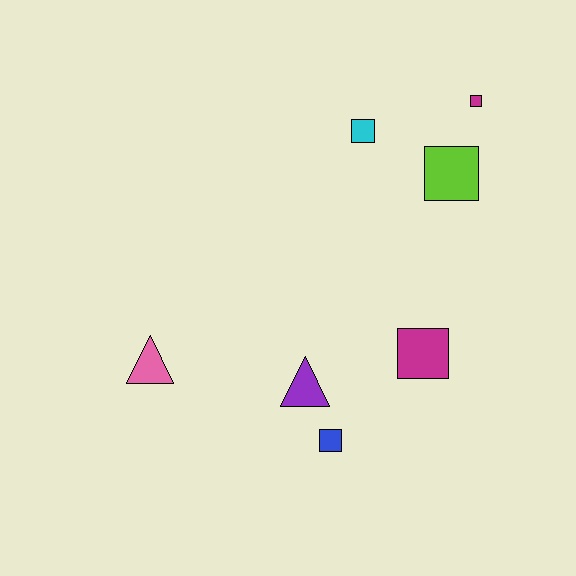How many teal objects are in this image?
There are no teal objects.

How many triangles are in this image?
There are 2 triangles.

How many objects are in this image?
There are 7 objects.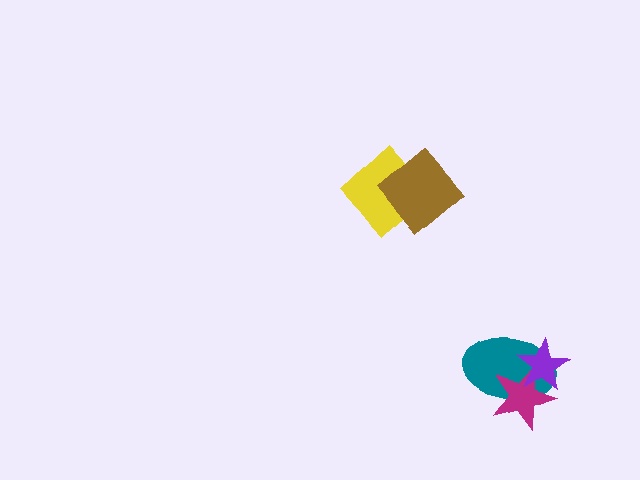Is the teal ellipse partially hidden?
Yes, it is partially covered by another shape.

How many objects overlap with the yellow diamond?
1 object overlaps with the yellow diamond.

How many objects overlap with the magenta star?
2 objects overlap with the magenta star.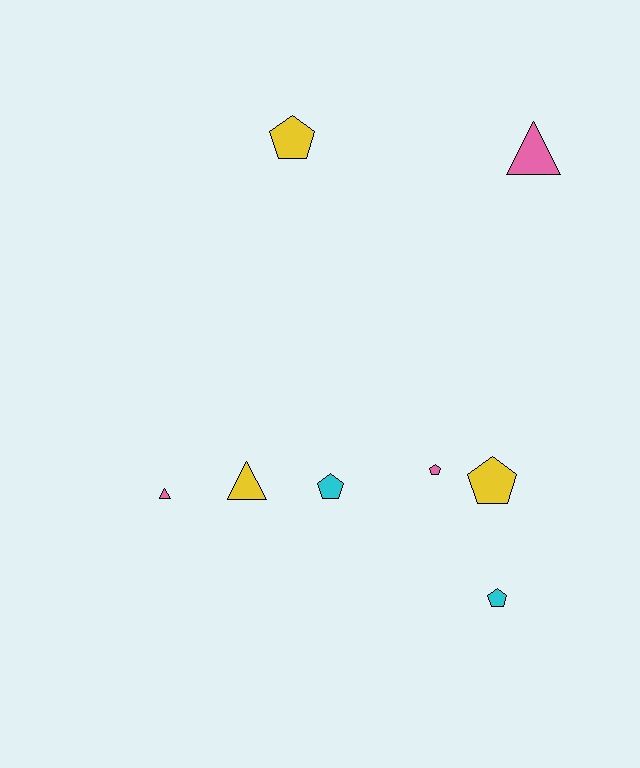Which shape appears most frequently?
Pentagon, with 5 objects.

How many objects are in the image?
There are 8 objects.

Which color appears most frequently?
Pink, with 3 objects.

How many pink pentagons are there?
There is 1 pink pentagon.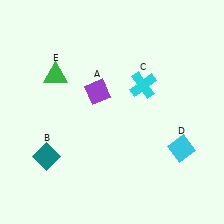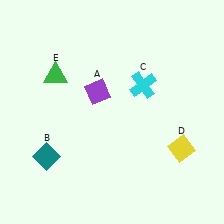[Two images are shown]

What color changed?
The diamond (D) changed from cyan in Image 1 to yellow in Image 2.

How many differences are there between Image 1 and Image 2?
There is 1 difference between the two images.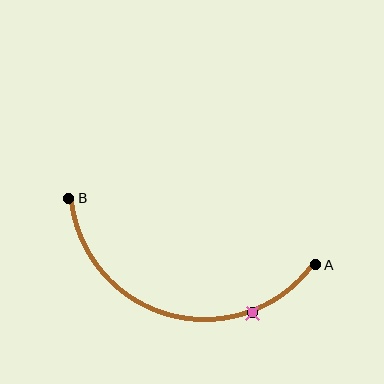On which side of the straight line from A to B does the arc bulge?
The arc bulges below the straight line connecting A and B.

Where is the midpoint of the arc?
The arc midpoint is the point on the curve farthest from the straight line joining A and B. It sits below that line.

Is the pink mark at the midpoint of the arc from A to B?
No. The pink mark lies on the arc but is closer to endpoint A. The arc midpoint would be at the point on the curve equidistant along the arc from both A and B.